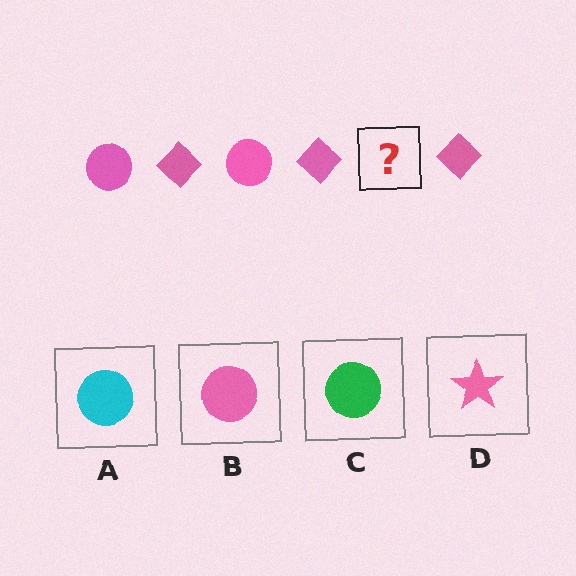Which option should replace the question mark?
Option B.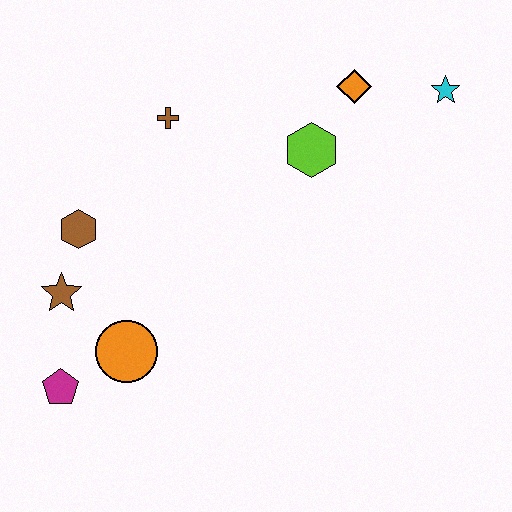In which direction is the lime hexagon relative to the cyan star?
The lime hexagon is to the left of the cyan star.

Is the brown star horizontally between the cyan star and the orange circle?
No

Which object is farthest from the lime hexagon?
The magenta pentagon is farthest from the lime hexagon.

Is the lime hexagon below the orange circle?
No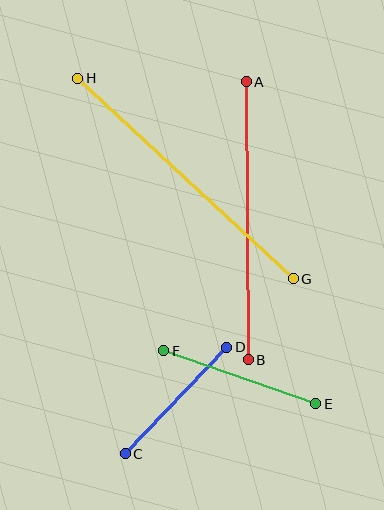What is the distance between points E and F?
The distance is approximately 161 pixels.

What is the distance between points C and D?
The distance is approximately 147 pixels.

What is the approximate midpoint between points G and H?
The midpoint is at approximately (186, 179) pixels.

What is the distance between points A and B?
The distance is approximately 278 pixels.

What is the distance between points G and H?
The distance is approximately 294 pixels.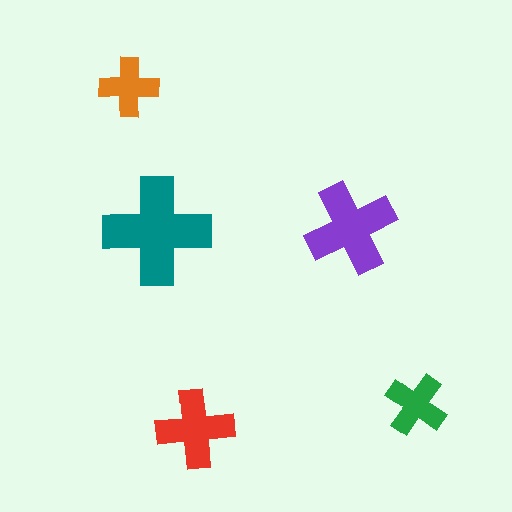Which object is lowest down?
The red cross is bottommost.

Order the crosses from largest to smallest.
the teal one, the purple one, the red one, the green one, the orange one.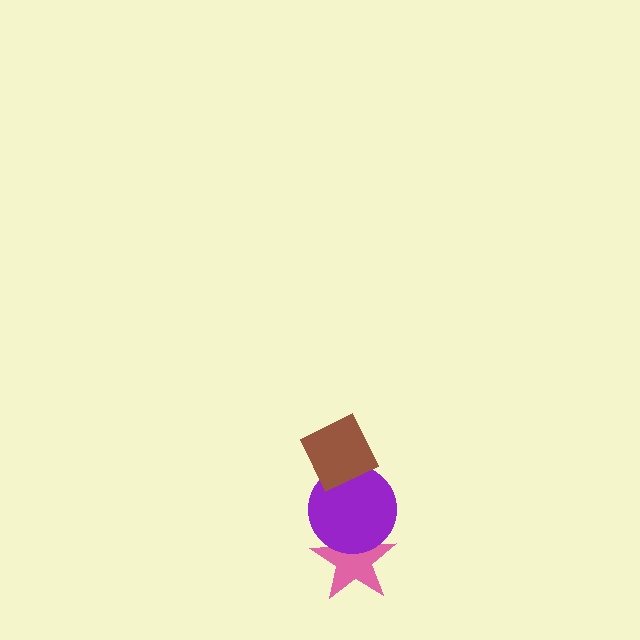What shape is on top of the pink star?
The purple circle is on top of the pink star.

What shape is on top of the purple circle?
The brown diamond is on top of the purple circle.